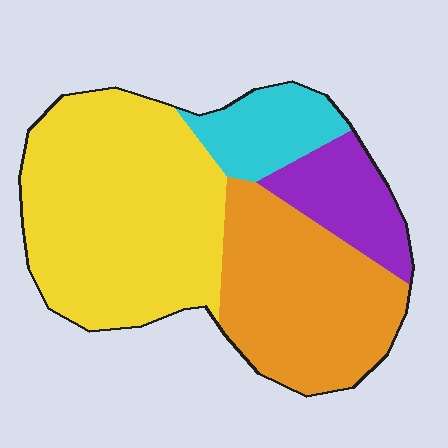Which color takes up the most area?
Yellow, at roughly 45%.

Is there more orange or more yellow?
Yellow.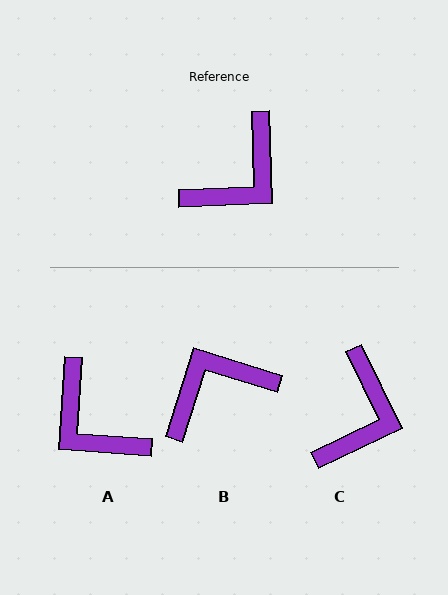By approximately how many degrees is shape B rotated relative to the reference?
Approximately 161 degrees counter-clockwise.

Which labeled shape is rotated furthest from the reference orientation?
B, about 161 degrees away.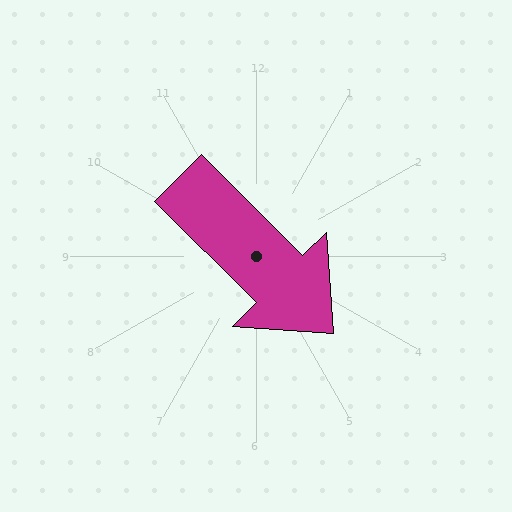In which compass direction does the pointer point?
Southeast.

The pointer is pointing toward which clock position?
Roughly 4 o'clock.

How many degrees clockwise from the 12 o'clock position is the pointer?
Approximately 135 degrees.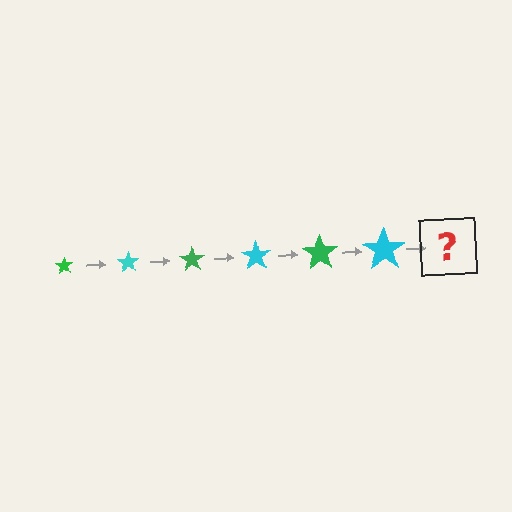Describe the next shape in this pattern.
It should be a green star, larger than the previous one.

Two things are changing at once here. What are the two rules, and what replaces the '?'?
The two rules are that the star grows larger each step and the color cycles through green and cyan. The '?' should be a green star, larger than the previous one.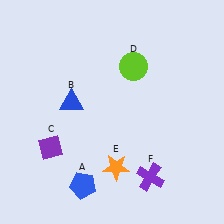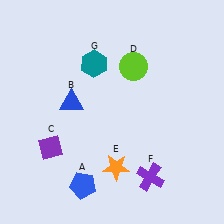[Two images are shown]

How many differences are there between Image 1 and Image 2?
There is 1 difference between the two images.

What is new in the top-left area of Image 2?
A teal hexagon (G) was added in the top-left area of Image 2.